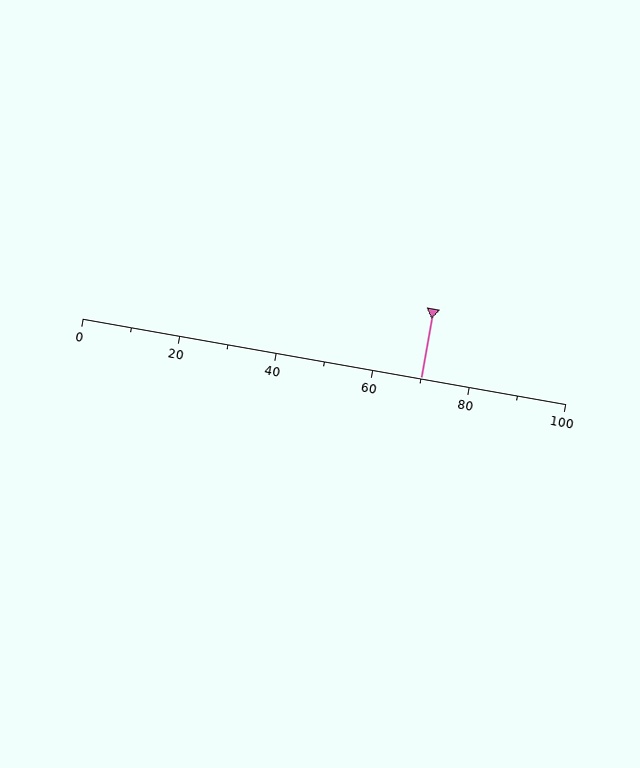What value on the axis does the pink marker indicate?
The marker indicates approximately 70.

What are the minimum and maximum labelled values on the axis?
The axis runs from 0 to 100.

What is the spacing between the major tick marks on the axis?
The major ticks are spaced 20 apart.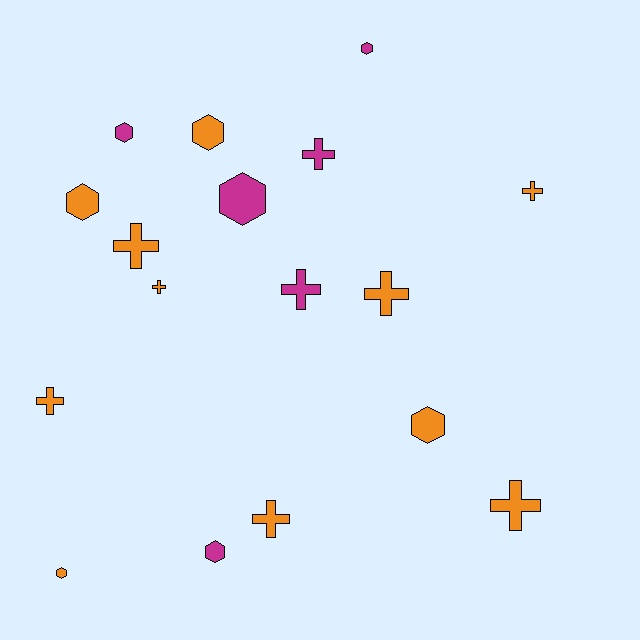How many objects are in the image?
There are 17 objects.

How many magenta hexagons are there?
There are 4 magenta hexagons.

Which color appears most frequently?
Orange, with 11 objects.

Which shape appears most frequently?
Cross, with 9 objects.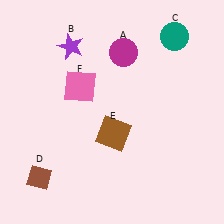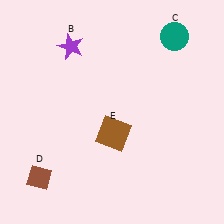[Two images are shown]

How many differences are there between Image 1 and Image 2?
There are 2 differences between the two images.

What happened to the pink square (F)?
The pink square (F) was removed in Image 2. It was in the top-left area of Image 1.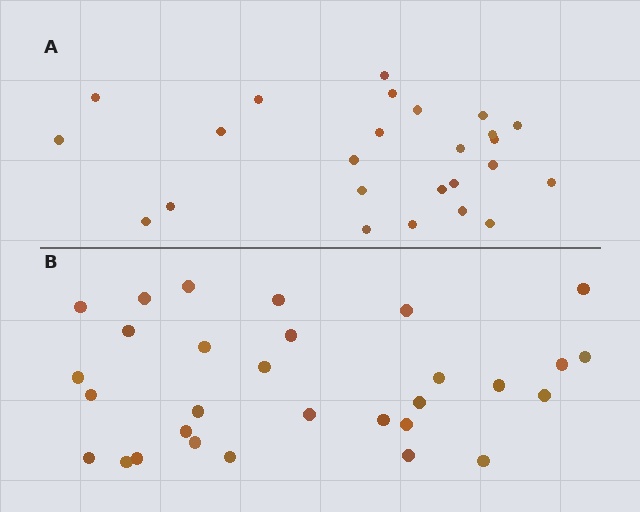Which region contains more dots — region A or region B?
Region B (the bottom region) has more dots.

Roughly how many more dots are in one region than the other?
Region B has about 5 more dots than region A.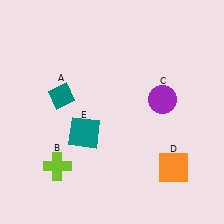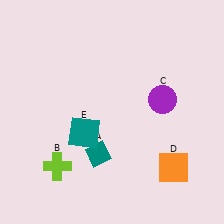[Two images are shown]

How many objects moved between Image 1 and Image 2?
1 object moved between the two images.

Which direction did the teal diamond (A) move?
The teal diamond (A) moved down.